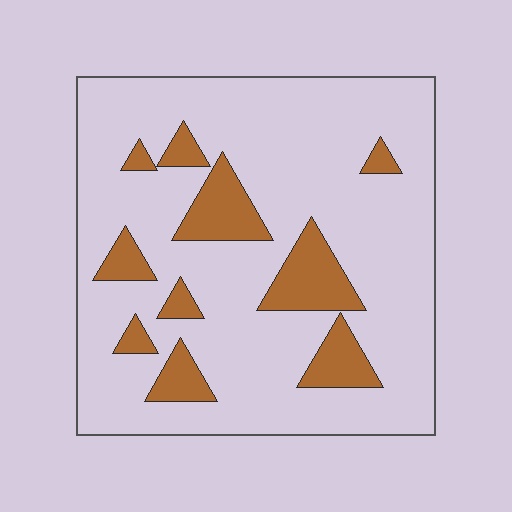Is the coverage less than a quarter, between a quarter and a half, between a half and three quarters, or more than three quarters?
Less than a quarter.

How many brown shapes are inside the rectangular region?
10.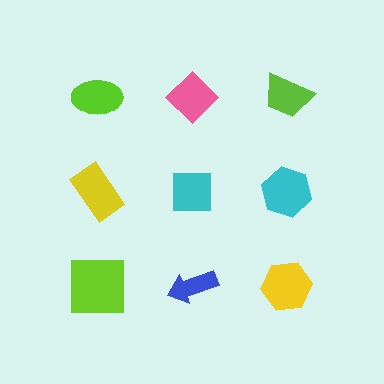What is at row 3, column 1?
A lime square.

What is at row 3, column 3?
A yellow hexagon.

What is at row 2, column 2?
A cyan square.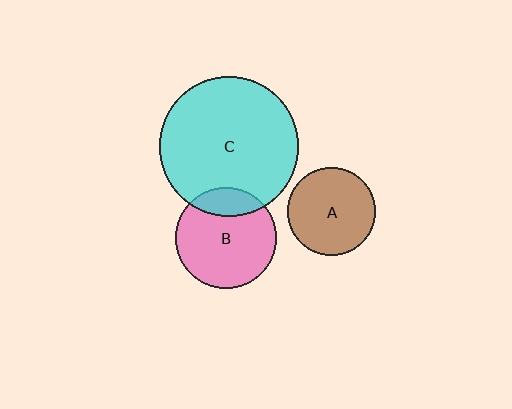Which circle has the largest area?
Circle C (cyan).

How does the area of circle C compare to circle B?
Approximately 1.9 times.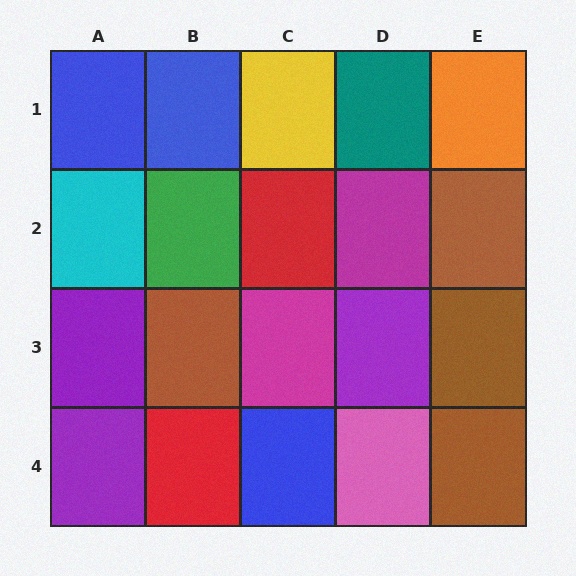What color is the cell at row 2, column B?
Green.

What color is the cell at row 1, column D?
Teal.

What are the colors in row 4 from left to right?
Purple, red, blue, pink, brown.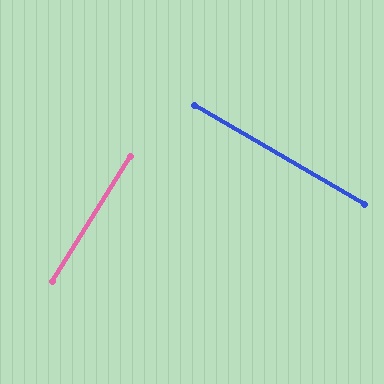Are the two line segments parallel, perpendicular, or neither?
Perpendicular — they meet at approximately 88°.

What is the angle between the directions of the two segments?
Approximately 88 degrees.